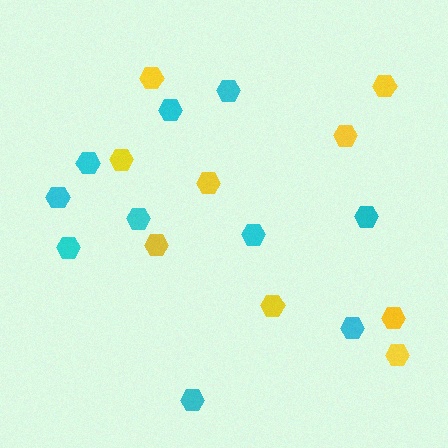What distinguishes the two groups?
There are 2 groups: one group of cyan hexagons (10) and one group of yellow hexagons (9).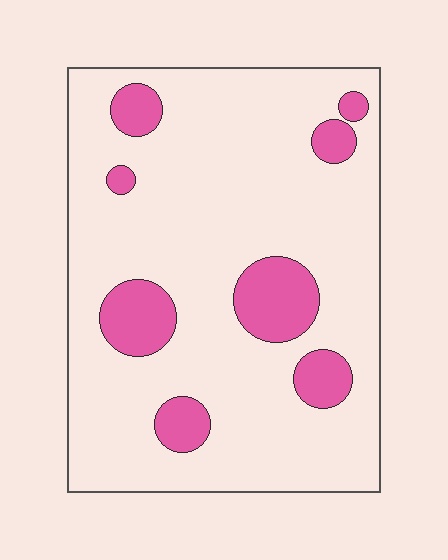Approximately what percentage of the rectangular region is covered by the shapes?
Approximately 15%.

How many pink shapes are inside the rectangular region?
8.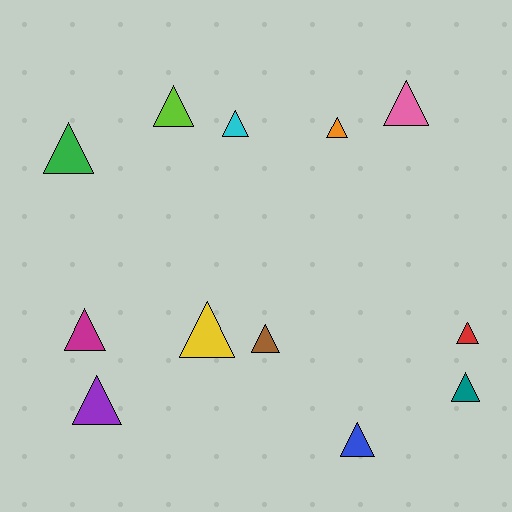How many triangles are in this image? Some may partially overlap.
There are 12 triangles.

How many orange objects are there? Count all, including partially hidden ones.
There is 1 orange object.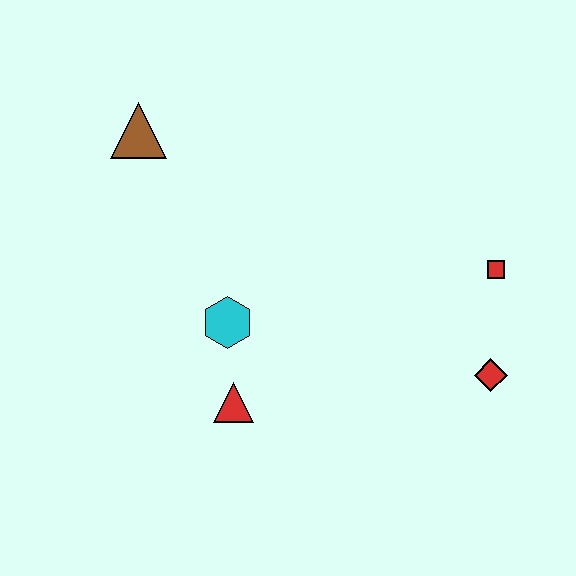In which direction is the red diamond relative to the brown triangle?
The red diamond is to the right of the brown triangle.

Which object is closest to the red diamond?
The red square is closest to the red diamond.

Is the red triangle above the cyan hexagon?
No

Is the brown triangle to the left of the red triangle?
Yes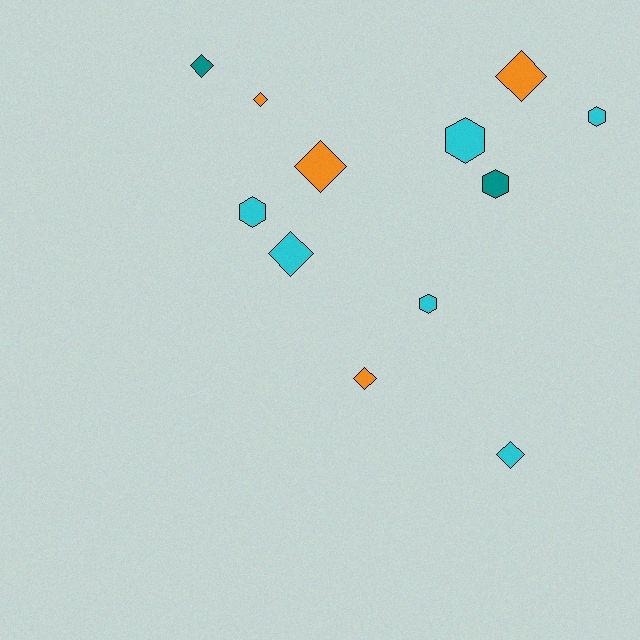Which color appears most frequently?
Cyan, with 6 objects.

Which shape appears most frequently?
Diamond, with 7 objects.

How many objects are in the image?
There are 12 objects.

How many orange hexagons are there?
There are no orange hexagons.